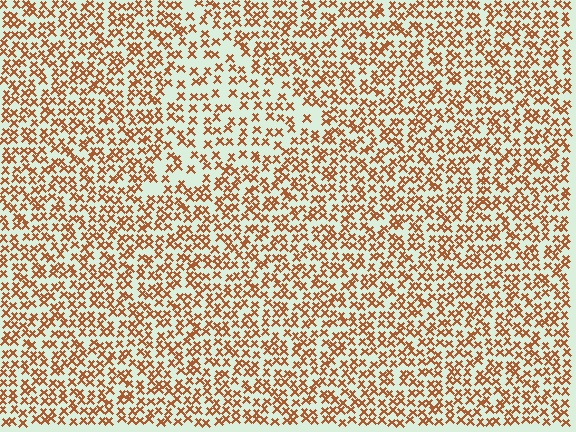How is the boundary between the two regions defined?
The boundary is defined by a change in element density (approximately 1.7x ratio). All elements are the same color, size, and shape.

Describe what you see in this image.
The image contains small brown elements arranged at two different densities. A triangle-shaped region is visible where the elements are less densely packed than the surrounding area.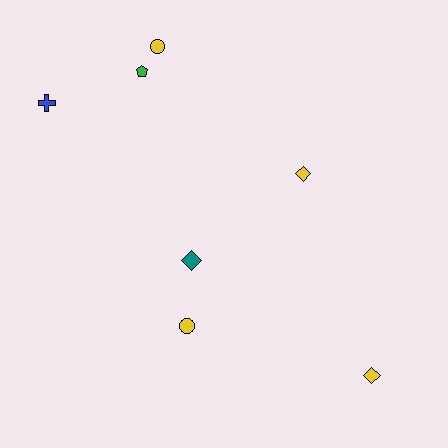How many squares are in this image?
There are no squares.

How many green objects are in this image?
There is 1 green object.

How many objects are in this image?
There are 7 objects.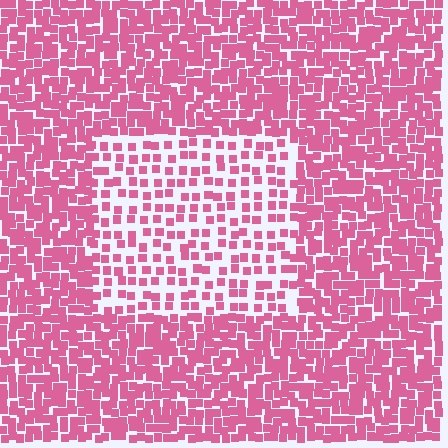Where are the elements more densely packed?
The elements are more densely packed outside the rectangle boundary.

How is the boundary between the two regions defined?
The boundary is defined by a change in element density (approximately 2.2x ratio). All elements are the same color, size, and shape.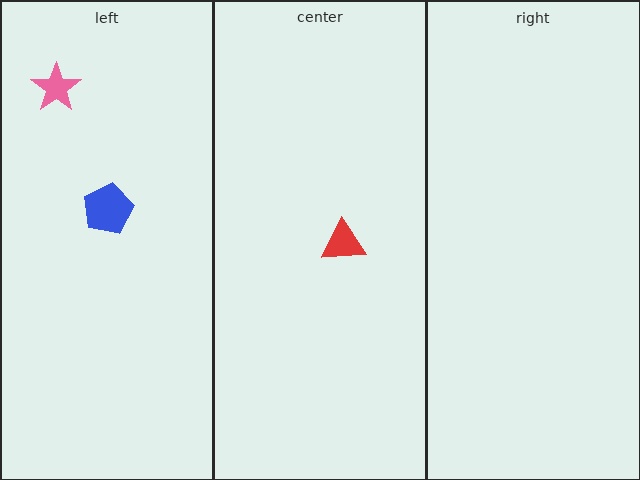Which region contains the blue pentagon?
The left region.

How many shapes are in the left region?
2.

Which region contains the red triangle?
The center region.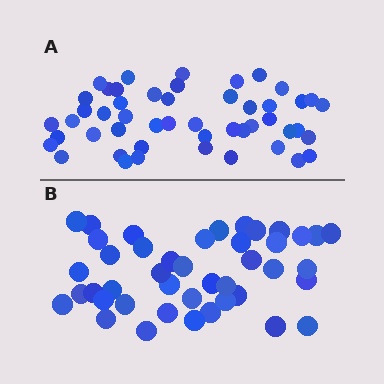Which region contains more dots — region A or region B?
Region A (the top region) has more dots.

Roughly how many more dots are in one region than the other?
Region A has about 6 more dots than region B.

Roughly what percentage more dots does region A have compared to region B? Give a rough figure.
About 15% more.